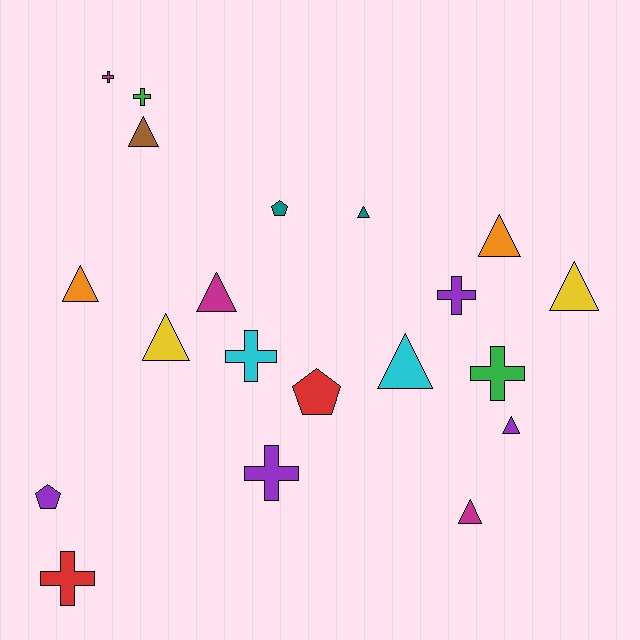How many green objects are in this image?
There are 2 green objects.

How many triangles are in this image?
There are 10 triangles.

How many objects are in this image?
There are 20 objects.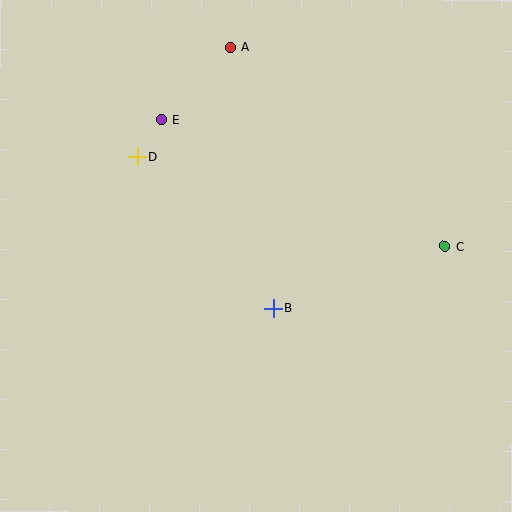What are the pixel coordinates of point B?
Point B is at (273, 308).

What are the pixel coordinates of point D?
Point D is at (137, 156).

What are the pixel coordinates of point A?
Point A is at (230, 47).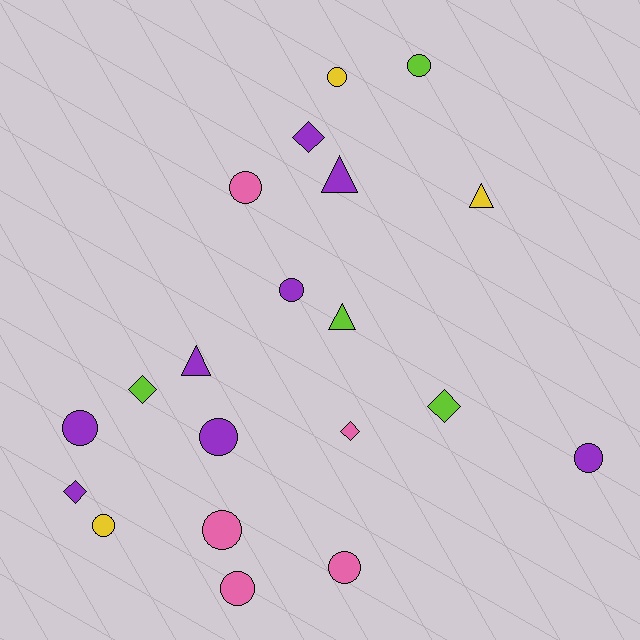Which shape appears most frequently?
Circle, with 11 objects.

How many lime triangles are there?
There is 1 lime triangle.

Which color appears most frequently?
Purple, with 8 objects.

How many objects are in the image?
There are 20 objects.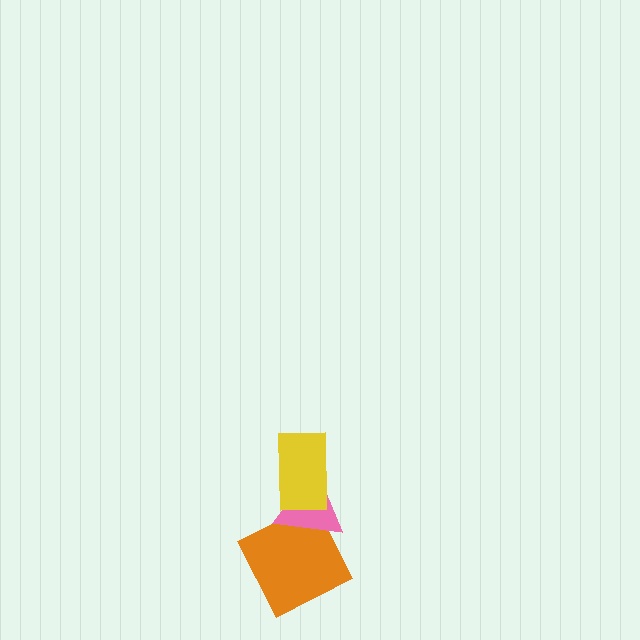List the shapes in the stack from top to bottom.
From top to bottom: the yellow rectangle, the pink triangle, the orange square.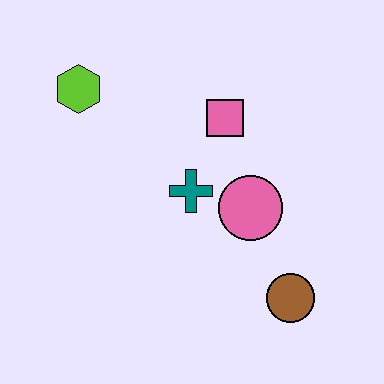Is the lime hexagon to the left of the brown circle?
Yes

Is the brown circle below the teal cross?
Yes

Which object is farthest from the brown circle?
The lime hexagon is farthest from the brown circle.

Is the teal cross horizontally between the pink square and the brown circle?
No